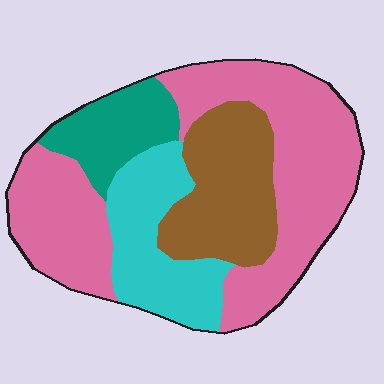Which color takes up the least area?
Teal, at roughly 10%.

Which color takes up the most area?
Pink, at roughly 50%.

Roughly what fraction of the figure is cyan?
Cyan takes up about one fifth (1/5) of the figure.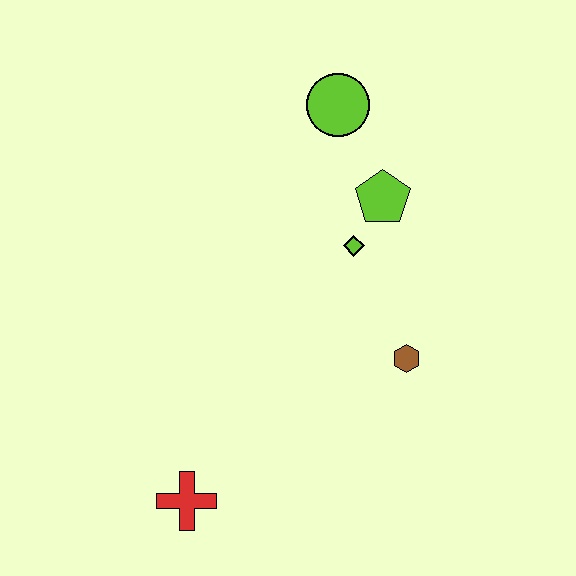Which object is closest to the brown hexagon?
The lime diamond is closest to the brown hexagon.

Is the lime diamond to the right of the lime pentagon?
No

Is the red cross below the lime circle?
Yes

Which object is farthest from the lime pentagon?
The red cross is farthest from the lime pentagon.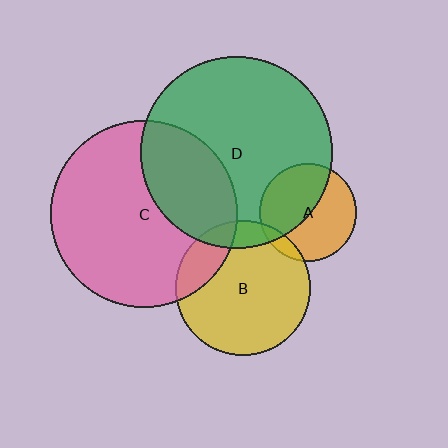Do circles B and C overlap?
Yes.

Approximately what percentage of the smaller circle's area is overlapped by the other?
Approximately 20%.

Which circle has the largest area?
Circle D (green).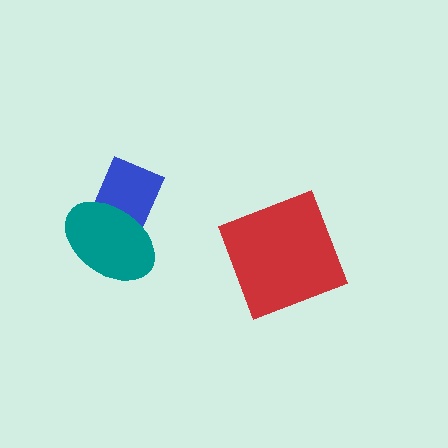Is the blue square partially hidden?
Yes, it is partially covered by another shape.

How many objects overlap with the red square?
0 objects overlap with the red square.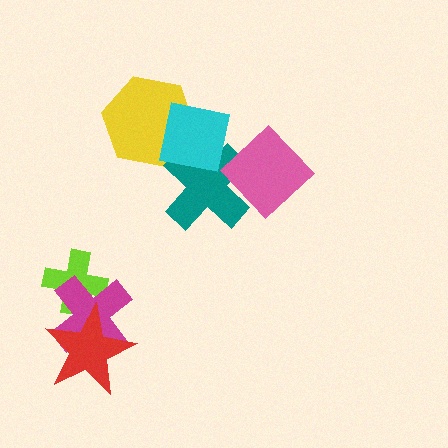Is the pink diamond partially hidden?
No, no other shape covers it.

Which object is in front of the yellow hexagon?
The cyan square is in front of the yellow hexagon.